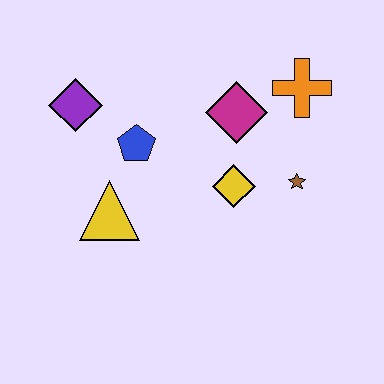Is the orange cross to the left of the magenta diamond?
No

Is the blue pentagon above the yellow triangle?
Yes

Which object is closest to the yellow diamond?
The brown star is closest to the yellow diamond.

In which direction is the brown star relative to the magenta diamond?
The brown star is below the magenta diamond.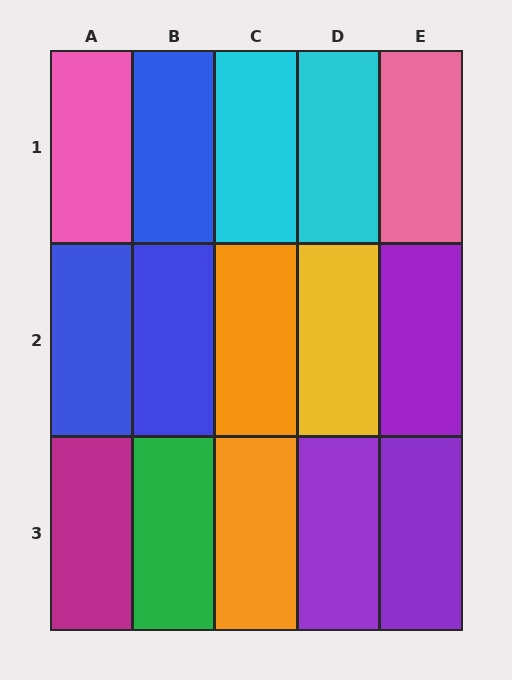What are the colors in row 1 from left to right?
Pink, blue, cyan, cyan, pink.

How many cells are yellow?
1 cell is yellow.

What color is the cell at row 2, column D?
Yellow.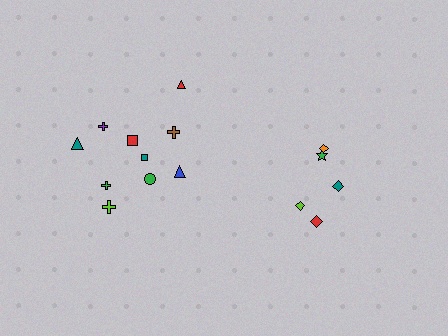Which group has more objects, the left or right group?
The left group.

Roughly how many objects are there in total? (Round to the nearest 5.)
Roughly 15 objects in total.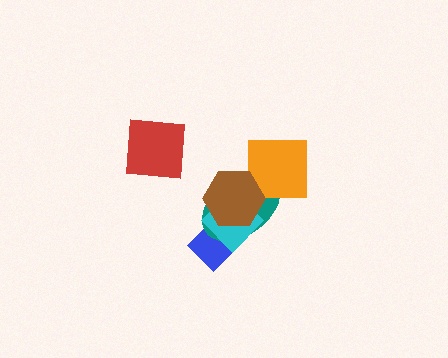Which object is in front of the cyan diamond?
The brown hexagon is in front of the cyan diamond.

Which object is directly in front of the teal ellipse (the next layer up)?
The cyan diamond is directly in front of the teal ellipse.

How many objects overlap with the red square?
0 objects overlap with the red square.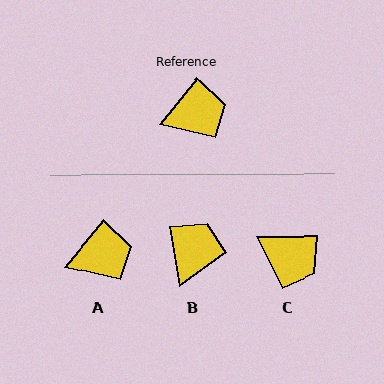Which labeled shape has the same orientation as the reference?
A.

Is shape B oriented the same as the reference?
No, it is off by about 49 degrees.